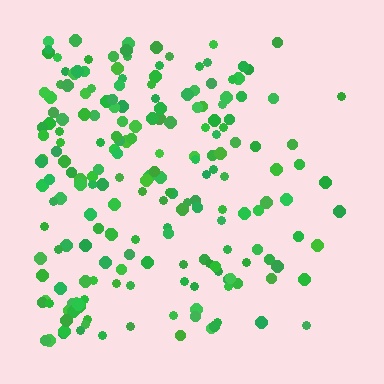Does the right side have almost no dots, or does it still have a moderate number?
Still a moderate number, just noticeably fewer than the left.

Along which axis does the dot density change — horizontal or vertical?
Horizontal.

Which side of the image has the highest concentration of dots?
The left.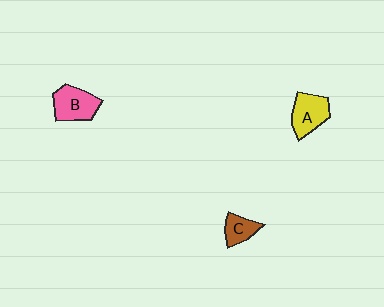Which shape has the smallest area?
Shape C (brown).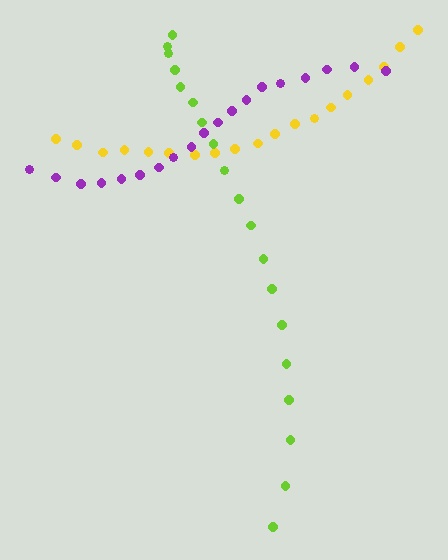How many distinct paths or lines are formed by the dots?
There are 3 distinct paths.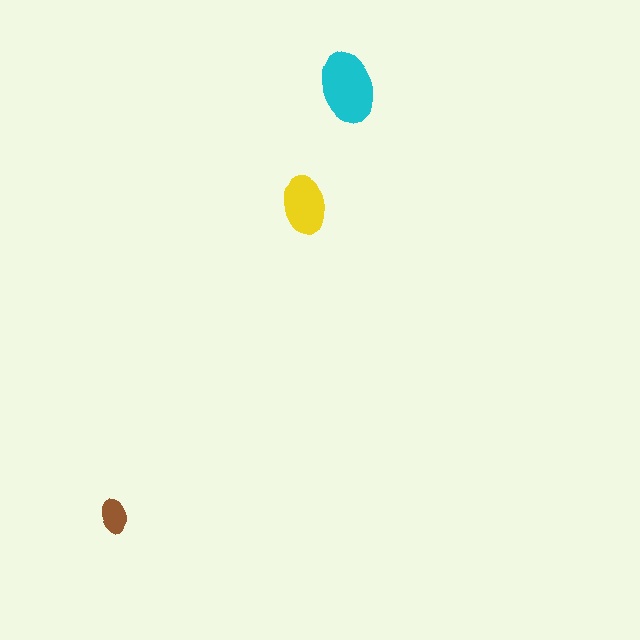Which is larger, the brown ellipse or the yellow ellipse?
The yellow one.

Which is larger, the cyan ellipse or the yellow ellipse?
The cyan one.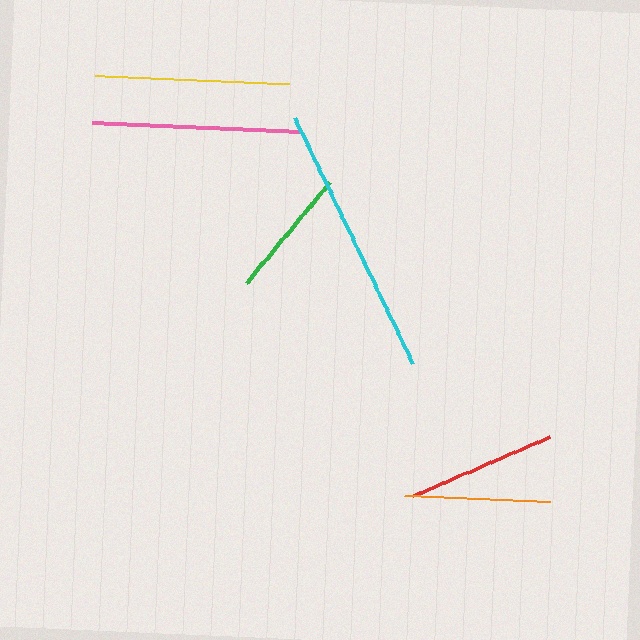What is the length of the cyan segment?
The cyan segment is approximately 274 pixels long.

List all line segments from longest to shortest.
From longest to shortest: cyan, pink, yellow, red, orange, green.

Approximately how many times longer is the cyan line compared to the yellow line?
The cyan line is approximately 1.4 times the length of the yellow line.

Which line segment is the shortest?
The green line is the shortest at approximately 130 pixels.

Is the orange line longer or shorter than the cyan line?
The cyan line is longer than the orange line.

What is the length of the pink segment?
The pink segment is approximately 208 pixels long.